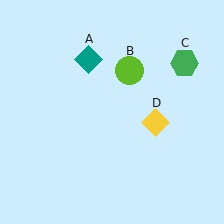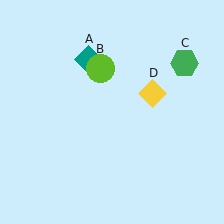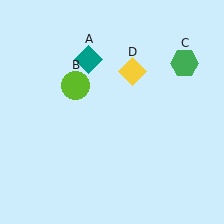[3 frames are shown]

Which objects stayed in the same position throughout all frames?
Teal diamond (object A) and green hexagon (object C) remained stationary.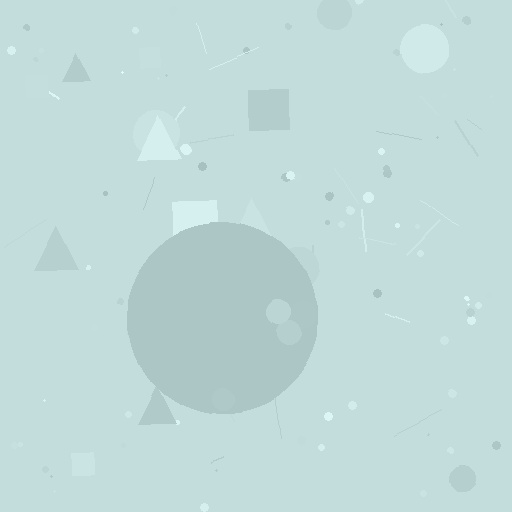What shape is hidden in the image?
A circle is hidden in the image.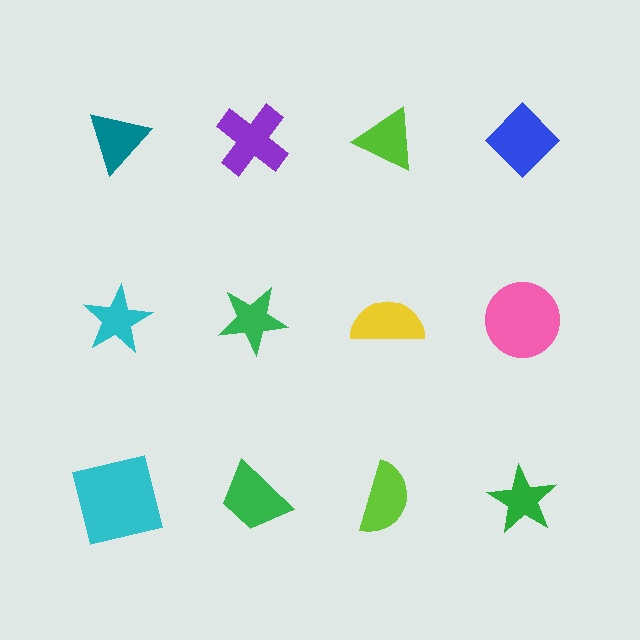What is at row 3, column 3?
A lime semicircle.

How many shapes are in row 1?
4 shapes.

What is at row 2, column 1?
A cyan star.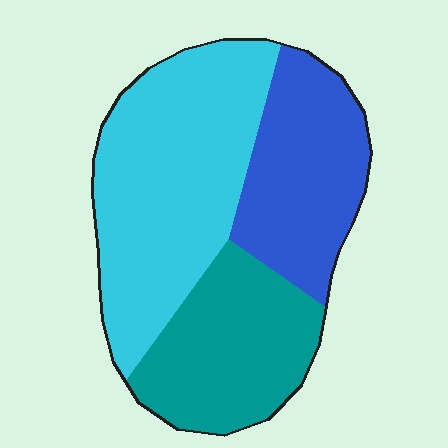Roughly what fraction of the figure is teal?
Teal covers around 30% of the figure.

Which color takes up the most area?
Cyan, at roughly 45%.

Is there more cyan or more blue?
Cyan.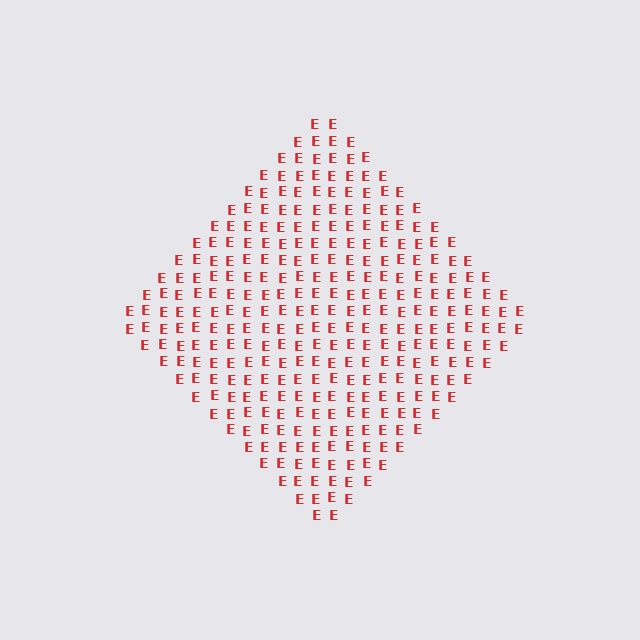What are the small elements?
The small elements are letter E's.